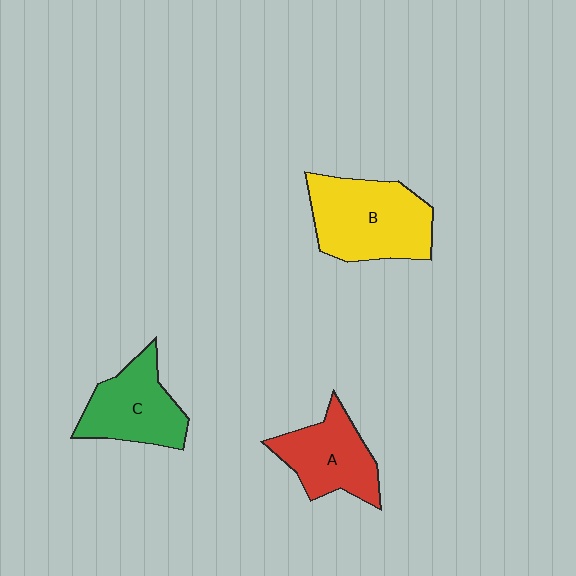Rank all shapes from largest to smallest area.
From largest to smallest: B (yellow), C (green), A (red).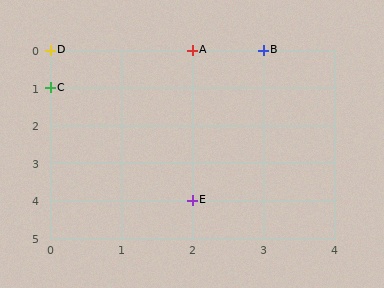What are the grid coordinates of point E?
Point E is at grid coordinates (2, 4).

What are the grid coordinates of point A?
Point A is at grid coordinates (2, 0).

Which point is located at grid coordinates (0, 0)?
Point D is at (0, 0).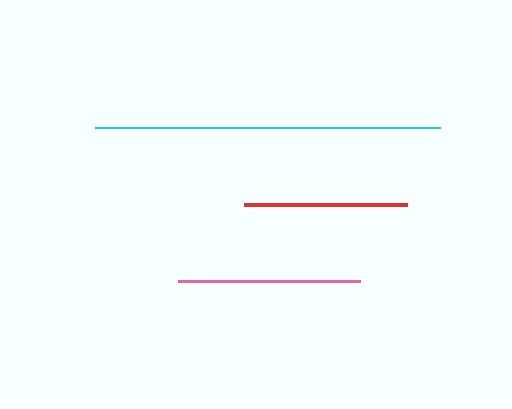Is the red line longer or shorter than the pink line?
The pink line is longer than the red line.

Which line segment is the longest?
The cyan line is the longest at approximately 345 pixels.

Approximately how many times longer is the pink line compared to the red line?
The pink line is approximately 1.1 times the length of the red line.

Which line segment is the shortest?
The red line is the shortest at approximately 163 pixels.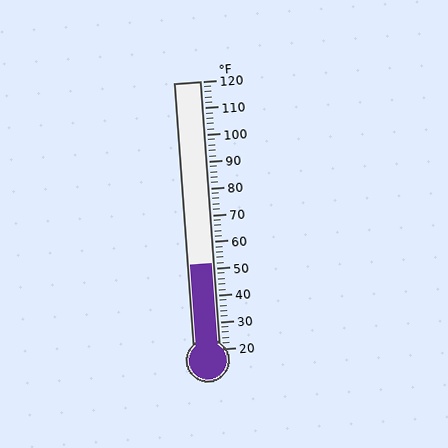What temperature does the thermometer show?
The thermometer shows approximately 52°F.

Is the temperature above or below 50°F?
The temperature is above 50°F.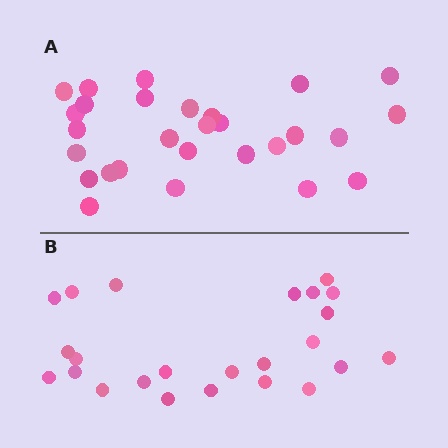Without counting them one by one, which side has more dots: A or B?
Region A (the top region) has more dots.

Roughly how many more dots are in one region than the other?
Region A has about 4 more dots than region B.